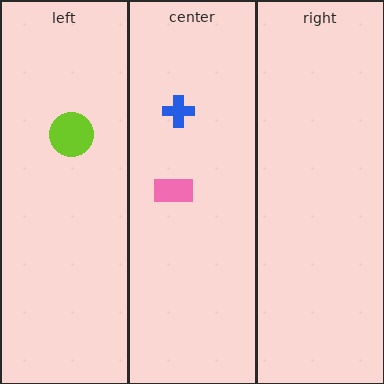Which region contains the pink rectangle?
The center region.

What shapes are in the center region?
The blue cross, the pink rectangle.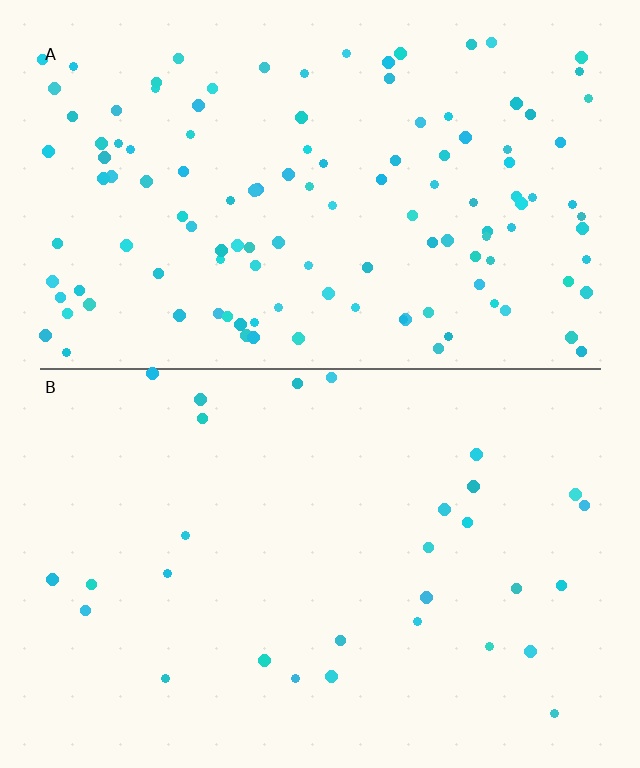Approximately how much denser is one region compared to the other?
Approximately 4.2× — region A over region B.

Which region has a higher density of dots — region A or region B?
A (the top).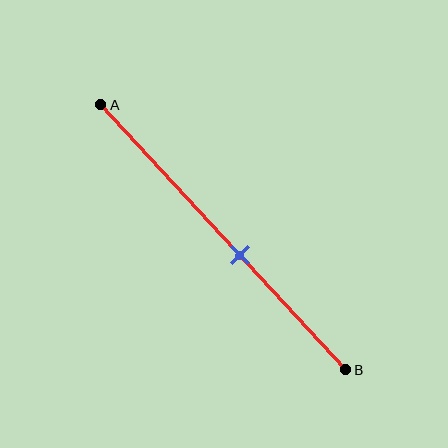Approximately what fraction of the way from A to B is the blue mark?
The blue mark is approximately 55% of the way from A to B.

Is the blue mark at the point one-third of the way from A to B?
No, the mark is at about 55% from A, not at the 33% one-third point.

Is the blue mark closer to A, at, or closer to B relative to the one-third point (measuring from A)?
The blue mark is closer to point B than the one-third point of segment AB.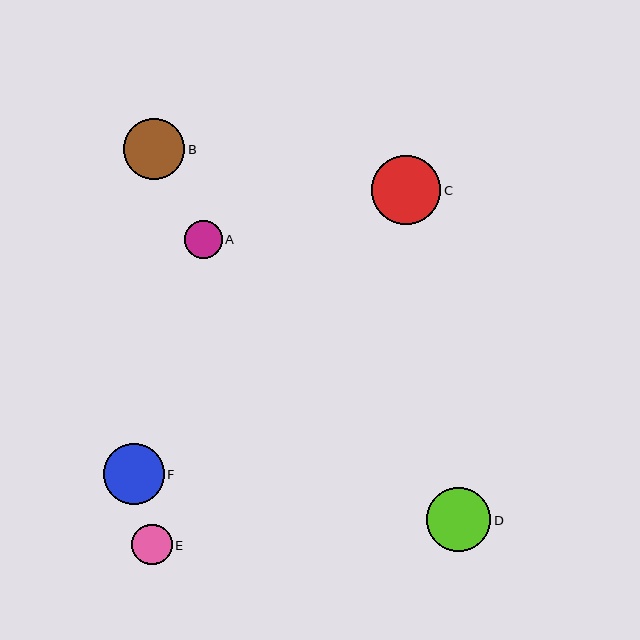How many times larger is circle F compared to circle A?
Circle F is approximately 1.6 times the size of circle A.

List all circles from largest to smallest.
From largest to smallest: C, D, B, F, E, A.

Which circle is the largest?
Circle C is the largest with a size of approximately 69 pixels.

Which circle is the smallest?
Circle A is the smallest with a size of approximately 37 pixels.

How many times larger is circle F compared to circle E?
Circle F is approximately 1.5 times the size of circle E.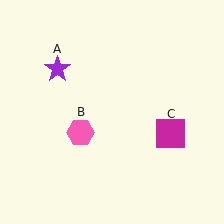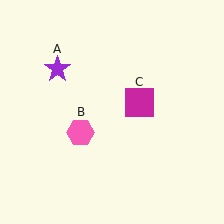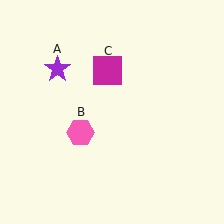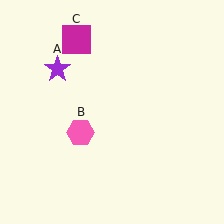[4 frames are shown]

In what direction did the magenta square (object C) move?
The magenta square (object C) moved up and to the left.